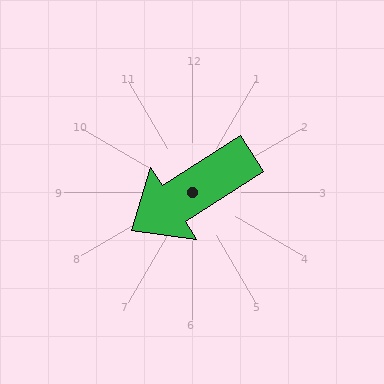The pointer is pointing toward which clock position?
Roughly 8 o'clock.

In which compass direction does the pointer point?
Southwest.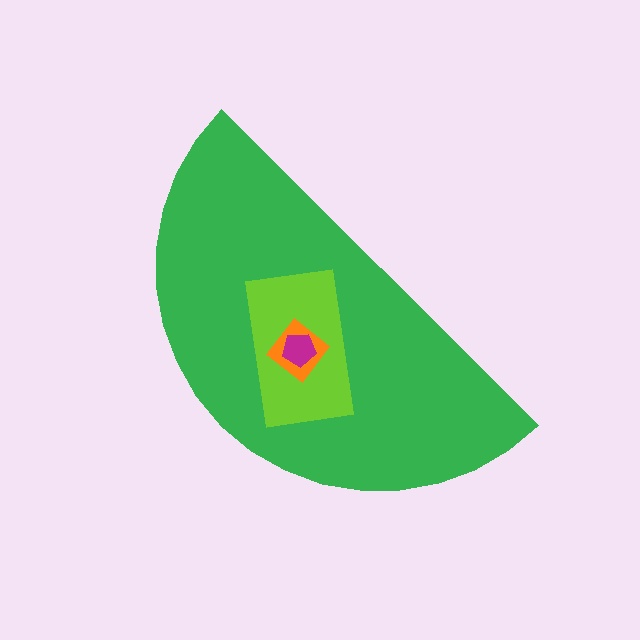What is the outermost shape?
The green semicircle.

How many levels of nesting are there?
4.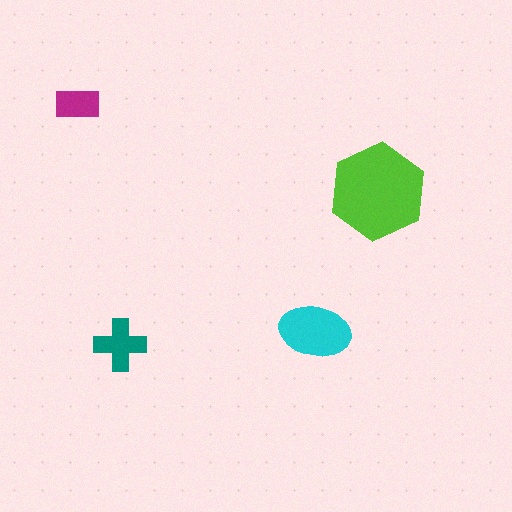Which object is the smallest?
The magenta rectangle.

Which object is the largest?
The lime hexagon.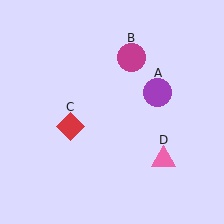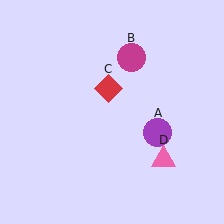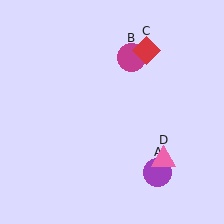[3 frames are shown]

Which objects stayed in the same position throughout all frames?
Magenta circle (object B) and pink triangle (object D) remained stationary.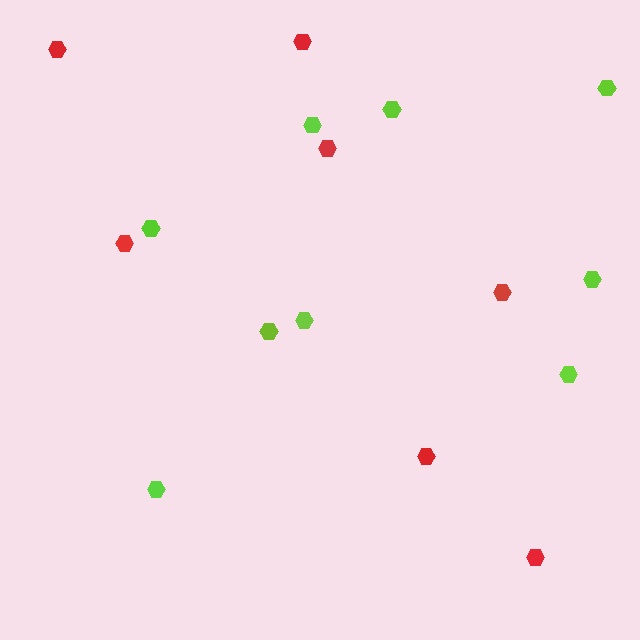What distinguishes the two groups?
There are 2 groups: one group of red hexagons (7) and one group of lime hexagons (9).